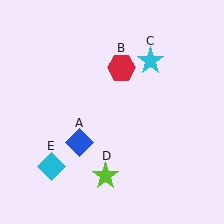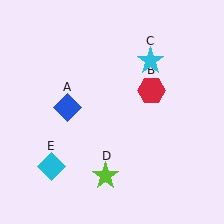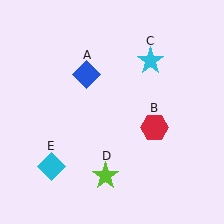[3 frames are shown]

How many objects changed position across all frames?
2 objects changed position: blue diamond (object A), red hexagon (object B).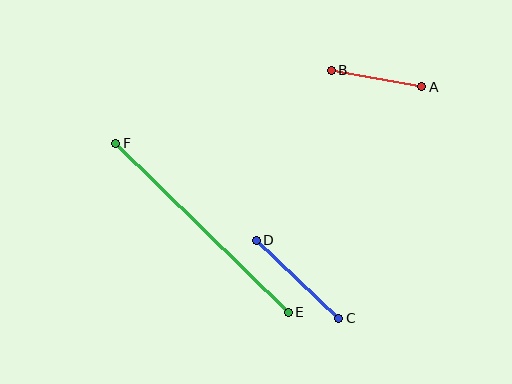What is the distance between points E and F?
The distance is approximately 242 pixels.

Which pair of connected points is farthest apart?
Points E and F are farthest apart.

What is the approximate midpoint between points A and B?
The midpoint is at approximately (376, 79) pixels.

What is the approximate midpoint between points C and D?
The midpoint is at approximately (297, 279) pixels.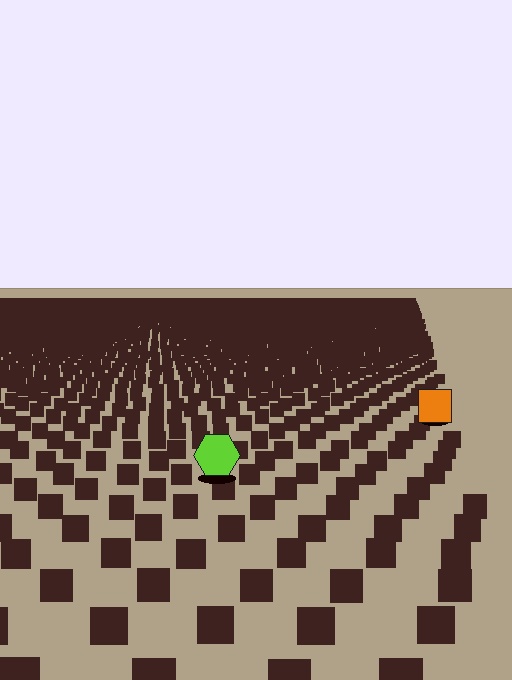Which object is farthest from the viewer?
The orange square is farthest from the viewer. It appears smaller and the ground texture around it is denser.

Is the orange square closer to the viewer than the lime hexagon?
No. The lime hexagon is closer — you can tell from the texture gradient: the ground texture is coarser near it.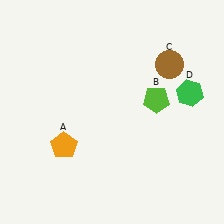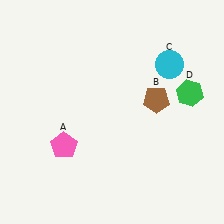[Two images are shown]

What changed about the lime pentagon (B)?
In Image 1, B is lime. In Image 2, it changed to brown.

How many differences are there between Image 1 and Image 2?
There are 3 differences between the two images.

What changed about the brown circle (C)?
In Image 1, C is brown. In Image 2, it changed to cyan.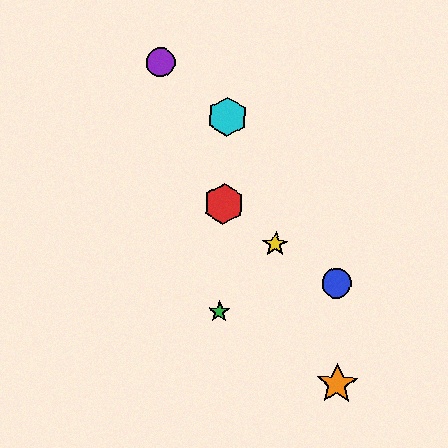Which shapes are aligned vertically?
The red hexagon, the green star, the cyan hexagon are aligned vertically.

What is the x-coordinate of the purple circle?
The purple circle is at x≈161.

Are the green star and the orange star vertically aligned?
No, the green star is at x≈219 and the orange star is at x≈337.